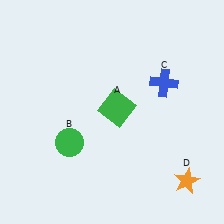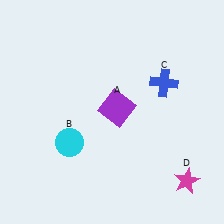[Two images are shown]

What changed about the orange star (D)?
In Image 1, D is orange. In Image 2, it changed to magenta.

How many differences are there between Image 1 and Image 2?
There are 3 differences between the two images.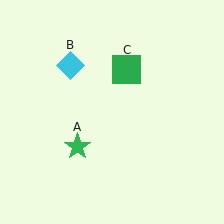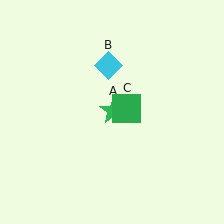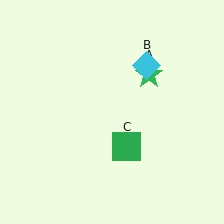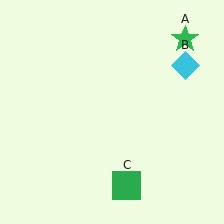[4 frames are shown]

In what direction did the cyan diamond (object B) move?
The cyan diamond (object B) moved right.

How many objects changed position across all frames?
3 objects changed position: green star (object A), cyan diamond (object B), green square (object C).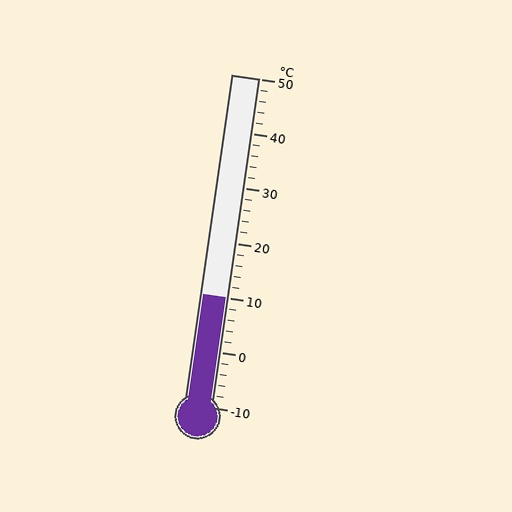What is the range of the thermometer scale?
The thermometer scale ranges from -10°C to 50°C.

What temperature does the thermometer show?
The thermometer shows approximately 10°C.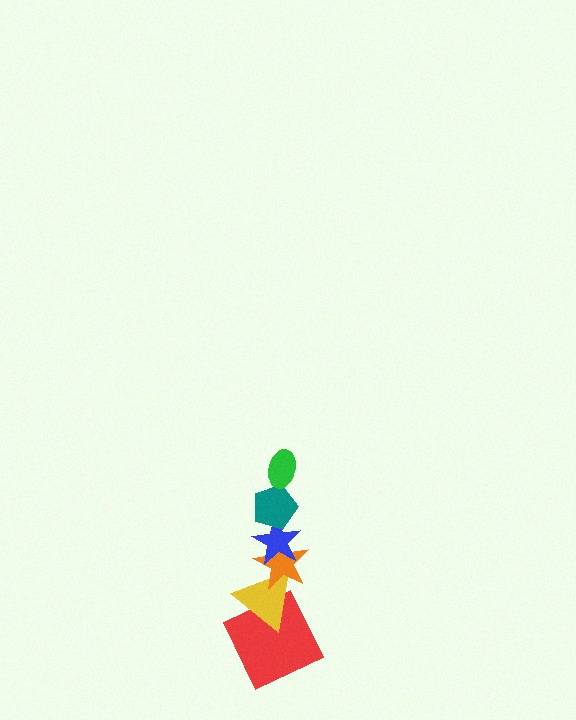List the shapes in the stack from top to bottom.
From top to bottom: the green ellipse, the teal pentagon, the blue star, the orange star, the yellow triangle, the red square.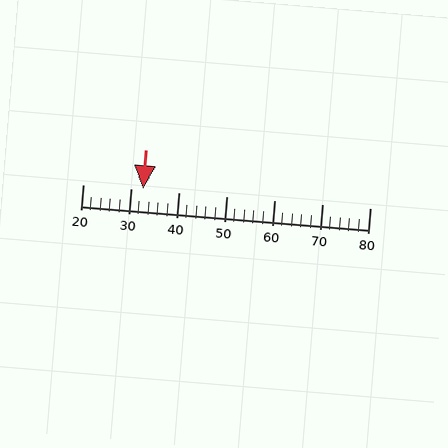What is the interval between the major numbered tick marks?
The major tick marks are spaced 10 units apart.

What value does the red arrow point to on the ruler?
The red arrow points to approximately 33.